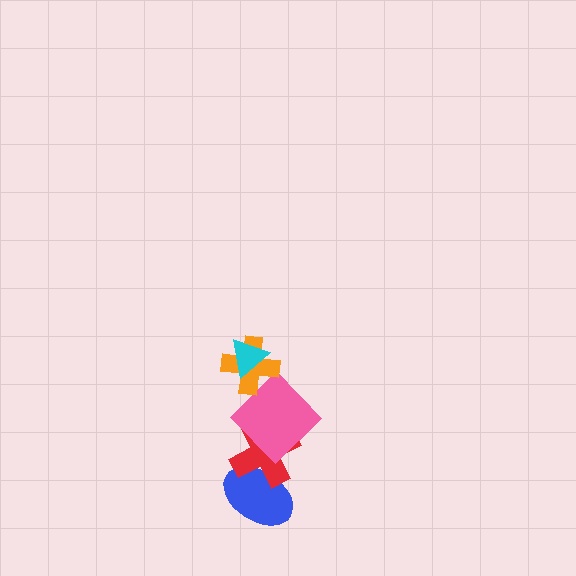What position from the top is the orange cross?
The orange cross is 2nd from the top.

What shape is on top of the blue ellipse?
The red cross is on top of the blue ellipse.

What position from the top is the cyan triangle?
The cyan triangle is 1st from the top.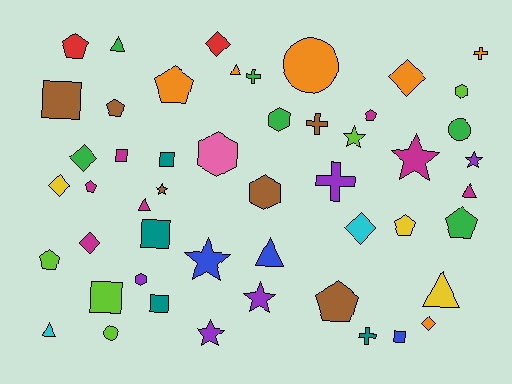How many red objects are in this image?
There are 2 red objects.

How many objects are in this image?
There are 50 objects.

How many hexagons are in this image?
There are 5 hexagons.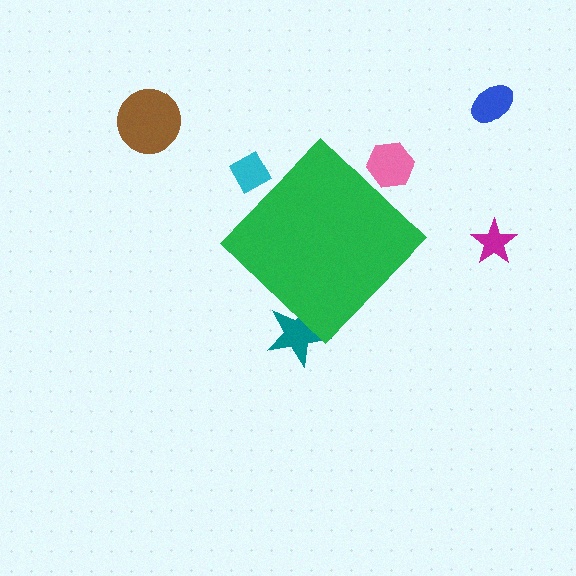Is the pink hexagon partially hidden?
Yes, the pink hexagon is partially hidden behind the green diamond.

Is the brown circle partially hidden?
No, the brown circle is fully visible.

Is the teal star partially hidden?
Yes, the teal star is partially hidden behind the green diamond.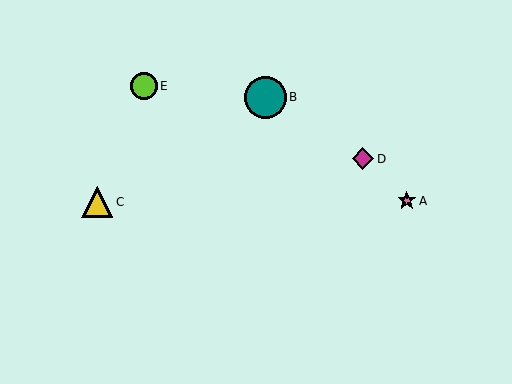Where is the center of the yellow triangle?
The center of the yellow triangle is at (97, 202).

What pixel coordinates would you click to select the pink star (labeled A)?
Click at (407, 201) to select the pink star A.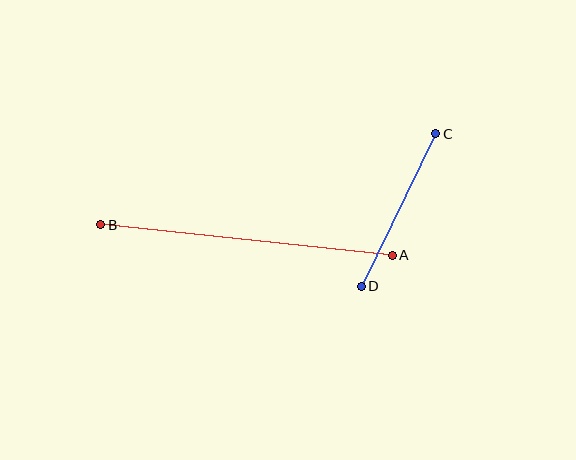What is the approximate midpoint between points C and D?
The midpoint is at approximately (398, 210) pixels.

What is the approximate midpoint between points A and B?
The midpoint is at approximately (246, 240) pixels.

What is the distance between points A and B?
The distance is approximately 293 pixels.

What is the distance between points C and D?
The distance is approximately 170 pixels.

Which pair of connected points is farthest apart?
Points A and B are farthest apart.